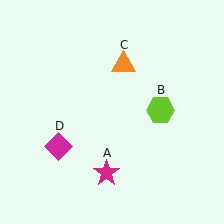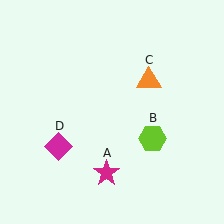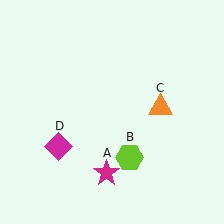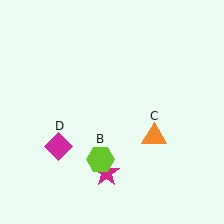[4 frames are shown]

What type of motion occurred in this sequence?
The lime hexagon (object B), orange triangle (object C) rotated clockwise around the center of the scene.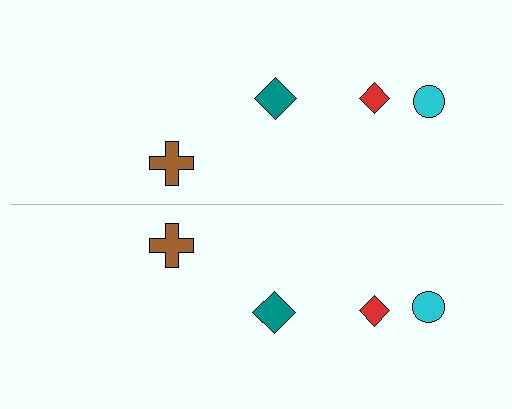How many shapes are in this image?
There are 8 shapes in this image.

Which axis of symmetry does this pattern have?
The pattern has a horizontal axis of symmetry running through the center of the image.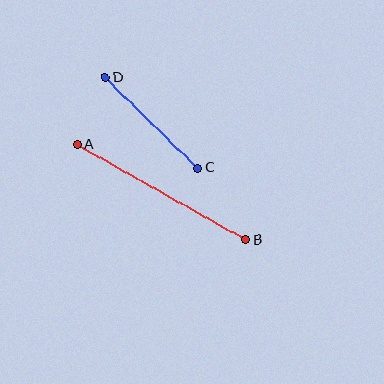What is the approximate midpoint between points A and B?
The midpoint is at approximately (162, 192) pixels.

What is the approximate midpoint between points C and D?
The midpoint is at approximately (151, 123) pixels.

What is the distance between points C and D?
The distance is approximately 129 pixels.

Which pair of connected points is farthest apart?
Points A and B are farthest apart.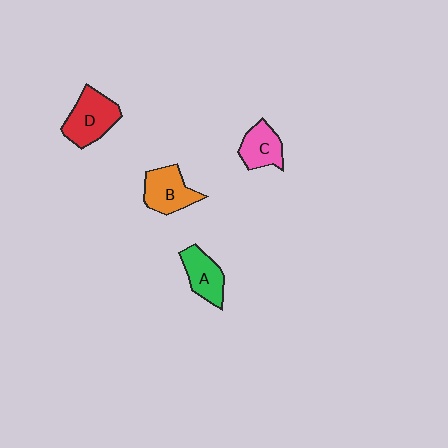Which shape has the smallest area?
Shape C (pink).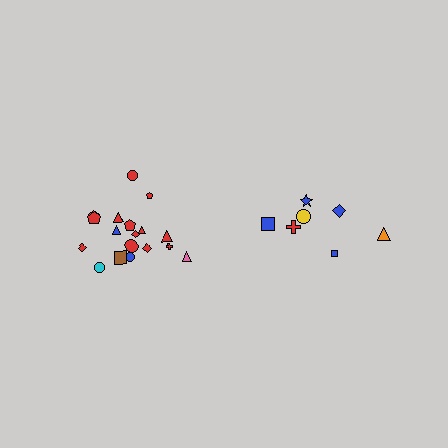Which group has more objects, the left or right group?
The left group.